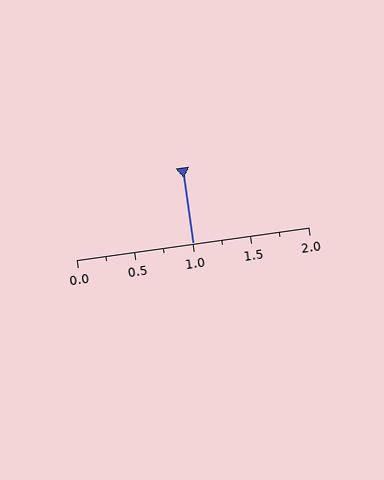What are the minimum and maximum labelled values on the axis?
The axis runs from 0.0 to 2.0.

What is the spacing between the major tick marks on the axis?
The major ticks are spaced 0.5 apart.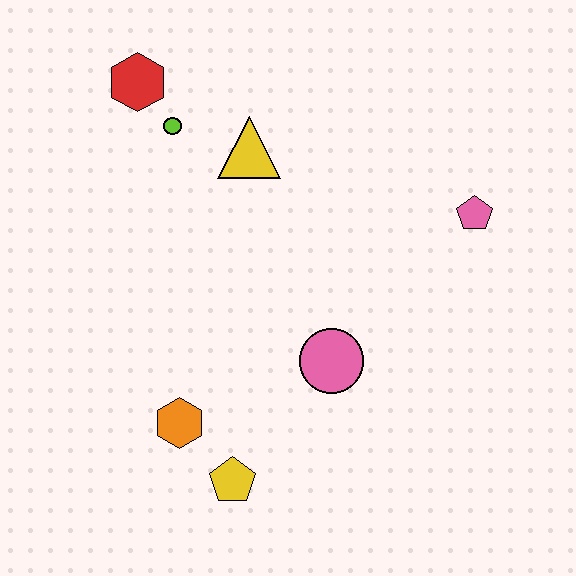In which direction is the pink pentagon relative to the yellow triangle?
The pink pentagon is to the right of the yellow triangle.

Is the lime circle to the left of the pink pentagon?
Yes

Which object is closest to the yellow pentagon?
The orange hexagon is closest to the yellow pentagon.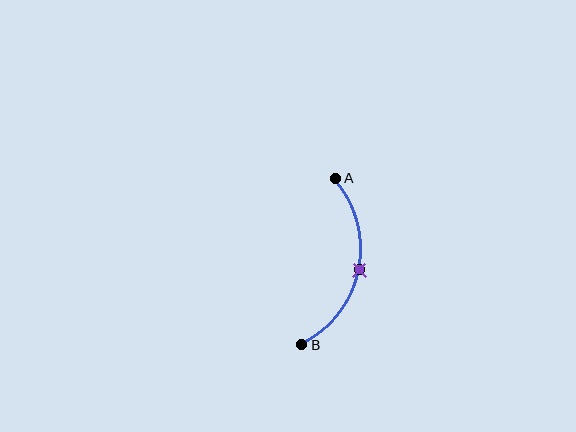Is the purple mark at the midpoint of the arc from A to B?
Yes. The purple mark lies on the arc at equal arc-length from both A and B — it is the arc midpoint.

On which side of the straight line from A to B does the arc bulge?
The arc bulges to the right of the straight line connecting A and B.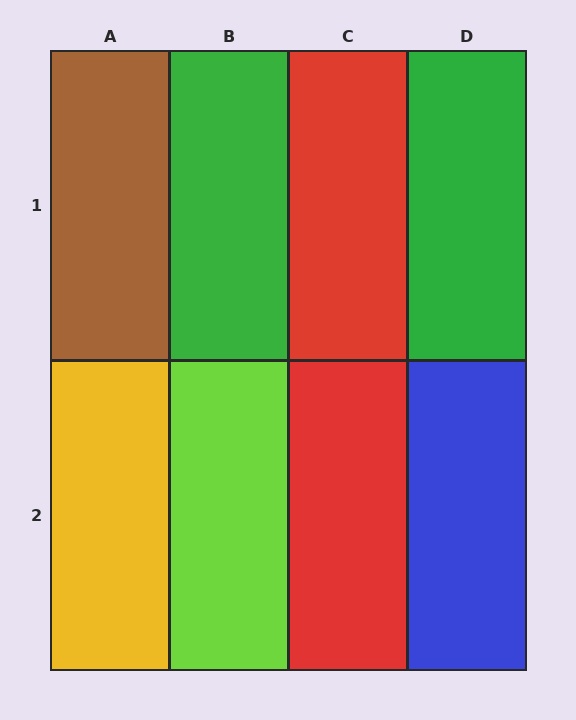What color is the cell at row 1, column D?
Green.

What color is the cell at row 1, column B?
Green.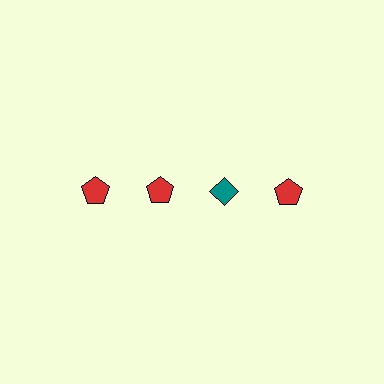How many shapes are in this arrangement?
There are 4 shapes arranged in a grid pattern.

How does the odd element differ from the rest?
It differs in both color (teal instead of red) and shape (diamond instead of pentagon).